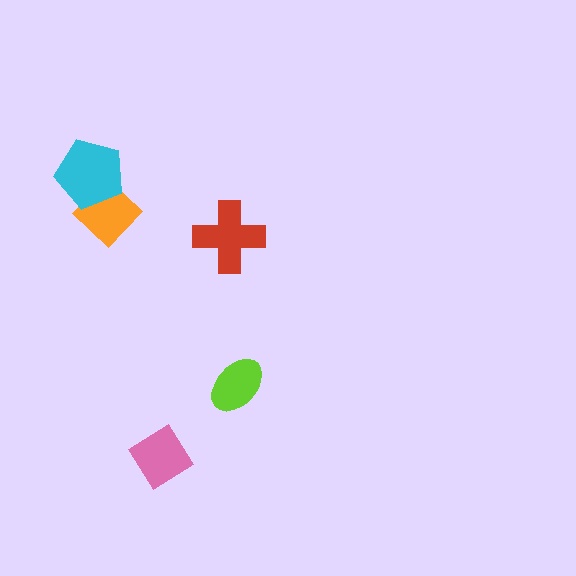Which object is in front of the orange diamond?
The cyan pentagon is in front of the orange diamond.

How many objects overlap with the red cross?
0 objects overlap with the red cross.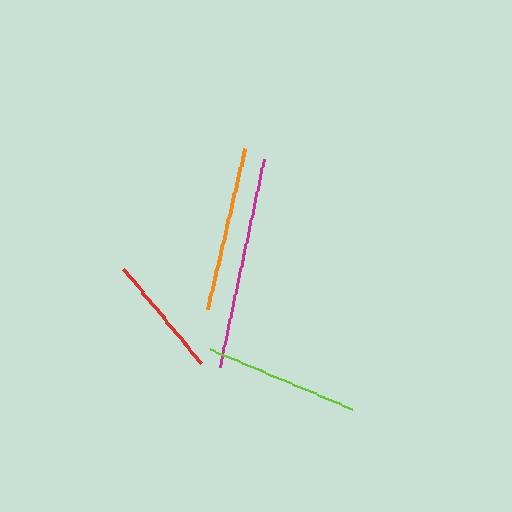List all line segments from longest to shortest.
From longest to shortest: magenta, orange, lime, red.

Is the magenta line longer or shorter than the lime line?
The magenta line is longer than the lime line.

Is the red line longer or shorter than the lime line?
The lime line is longer than the red line.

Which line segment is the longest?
The magenta line is the longest at approximately 212 pixels.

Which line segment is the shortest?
The red line is the shortest at approximately 123 pixels.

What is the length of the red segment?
The red segment is approximately 123 pixels long.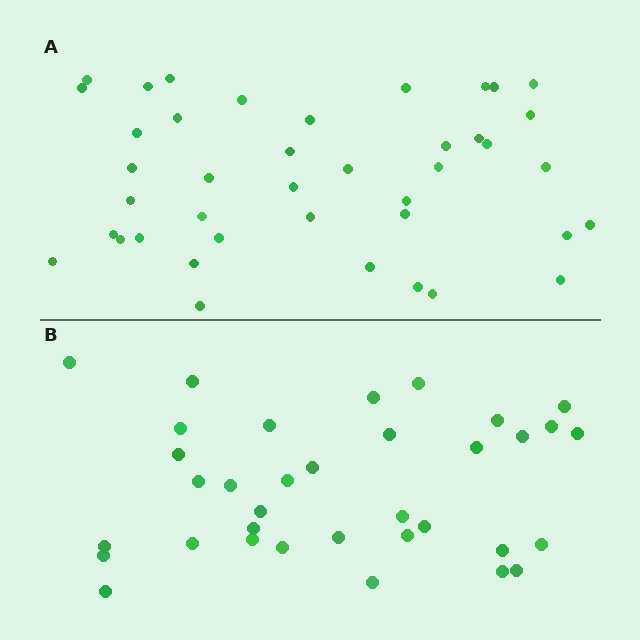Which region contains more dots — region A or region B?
Region A (the top region) has more dots.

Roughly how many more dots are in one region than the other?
Region A has about 6 more dots than region B.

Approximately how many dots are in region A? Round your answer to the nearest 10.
About 40 dots. (The exact count is 41, which rounds to 40.)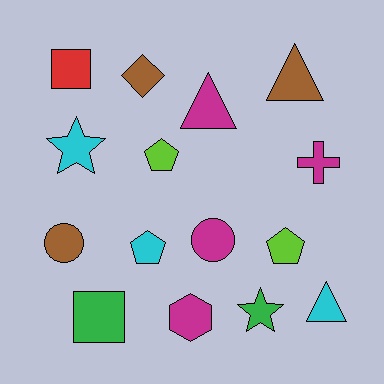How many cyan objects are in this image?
There are 3 cyan objects.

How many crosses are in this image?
There is 1 cross.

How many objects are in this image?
There are 15 objects.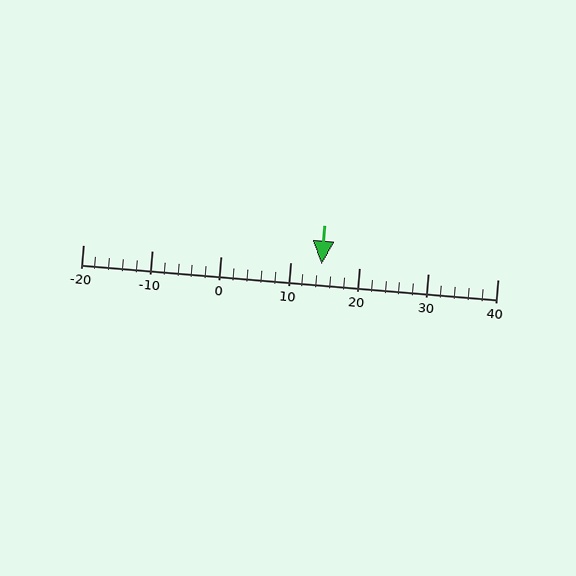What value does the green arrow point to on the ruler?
The green arrow points to approximately 14.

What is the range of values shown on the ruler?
The ruler shows values from -20 to 40.